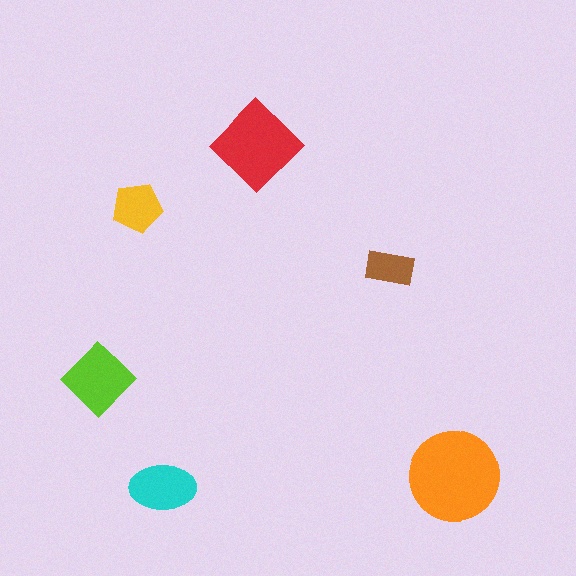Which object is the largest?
The orange circle.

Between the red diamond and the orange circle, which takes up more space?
The orange circle.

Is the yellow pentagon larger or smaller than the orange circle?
Smaller.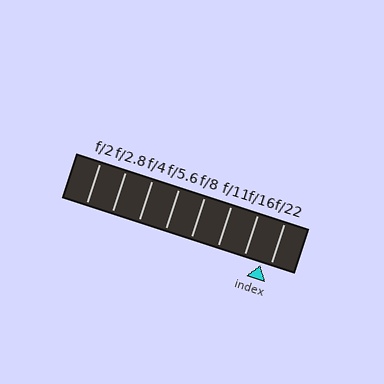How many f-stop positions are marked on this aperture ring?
There are 8 f-stop positions marked.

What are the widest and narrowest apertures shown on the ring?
The widest aperture shown is f/2 and the narrowest is f/22.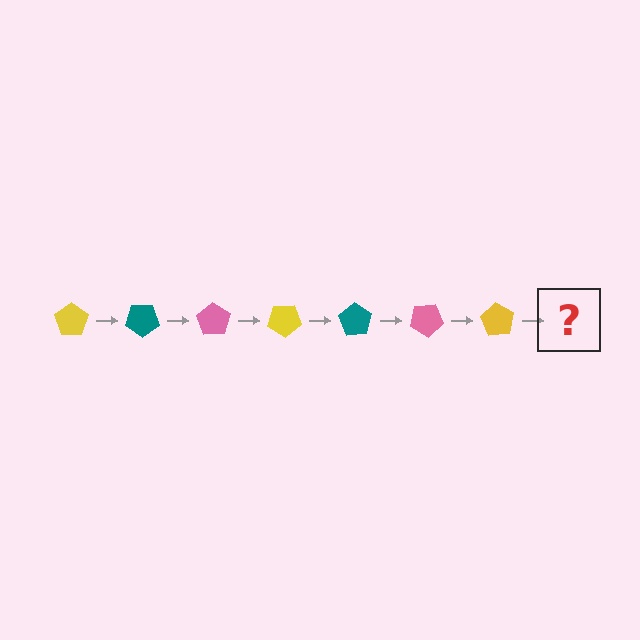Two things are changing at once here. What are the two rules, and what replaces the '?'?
The two rules are that it rotates 35 degrees each step and the color cycles through yellow, teal, and pink. The '?' should be a teal pentagon, rotated 245 degrees from the start.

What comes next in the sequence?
The next element should be a teal pentagon, rotated 245 degrees from the start.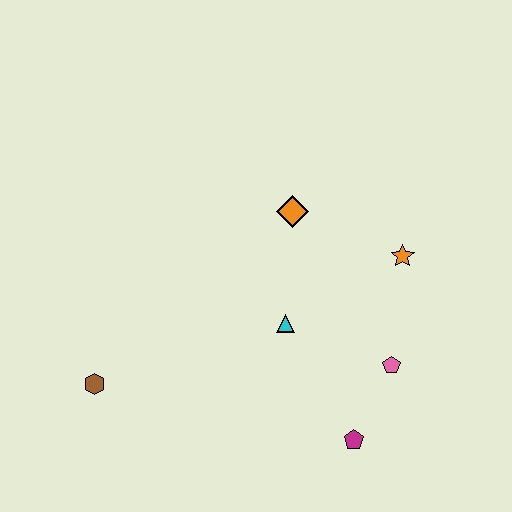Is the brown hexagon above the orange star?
No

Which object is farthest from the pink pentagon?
The brown hexagon is farthest from the pink pentagon.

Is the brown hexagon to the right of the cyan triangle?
No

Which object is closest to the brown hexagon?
The cyan triangle is closest to the brown hexagon.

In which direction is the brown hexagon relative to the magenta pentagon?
The brown hexagon is to the left of the magenta pentagon.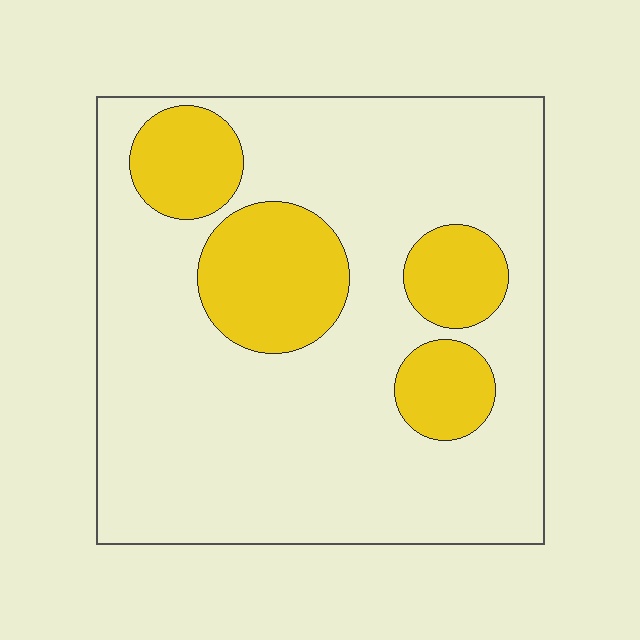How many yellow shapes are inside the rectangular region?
4.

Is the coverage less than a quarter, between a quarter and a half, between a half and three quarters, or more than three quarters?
Less than a quarter.